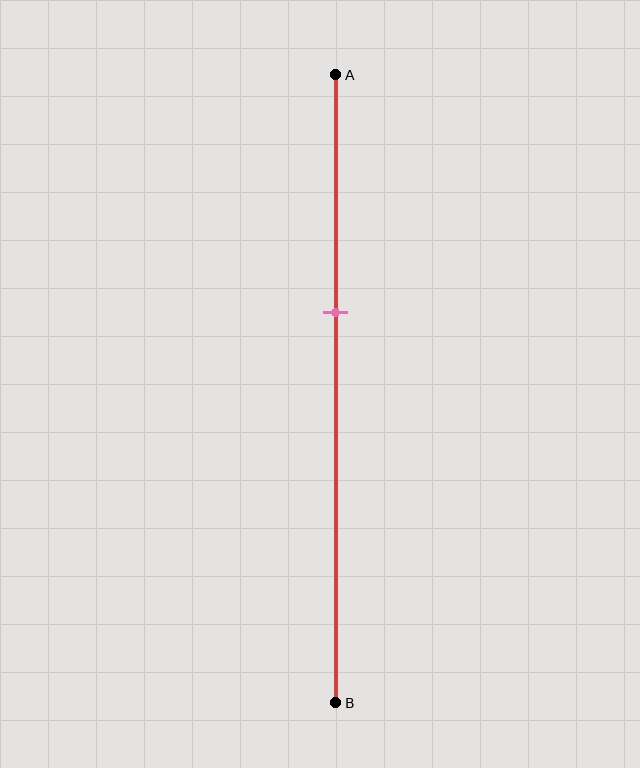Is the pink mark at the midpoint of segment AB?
No, the mark is at about 40% from A, not at the 50% midpoint.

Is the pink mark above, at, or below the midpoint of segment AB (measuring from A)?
The pink mark is above the midpoint of segment AB.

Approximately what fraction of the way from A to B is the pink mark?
The pink mark is approximately 40% of the way from A to B.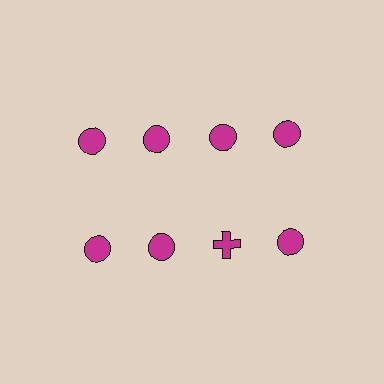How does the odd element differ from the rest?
It has a different shape: cross instead of circle.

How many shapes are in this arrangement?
There are 8 shapes arranged in a grid pattern.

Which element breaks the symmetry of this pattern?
The magenta cross in the second row, center column breaks the symmetry. All other shapes are magenta circles.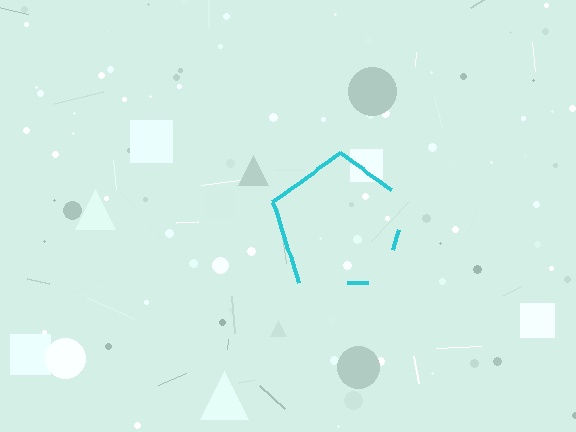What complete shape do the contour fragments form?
The contour fragments form a pentagon.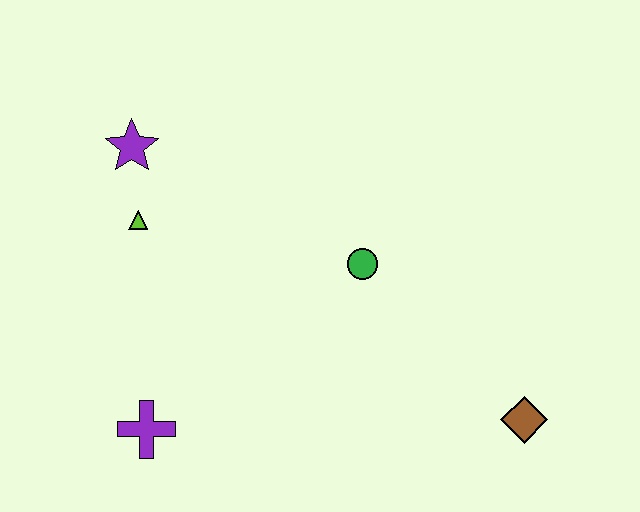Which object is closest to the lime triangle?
The purple star is closest to the lime triangle.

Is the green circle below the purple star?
Yes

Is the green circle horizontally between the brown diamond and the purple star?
Yes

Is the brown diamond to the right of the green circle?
Yes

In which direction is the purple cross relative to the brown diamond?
The purple cross is to the left of the brown diamond.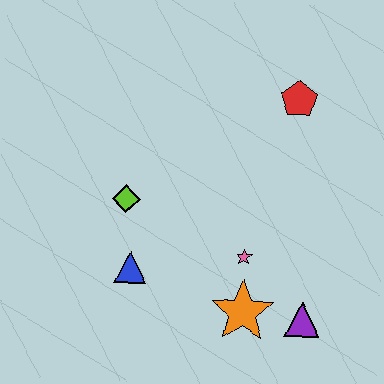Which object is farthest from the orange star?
The red pentagon is farthest from the orange star.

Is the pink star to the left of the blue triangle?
No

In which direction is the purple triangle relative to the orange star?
The purple triangle is to the right of the orange star.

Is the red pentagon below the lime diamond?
No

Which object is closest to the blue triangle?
The lime diamond is closest to the blue triangle.